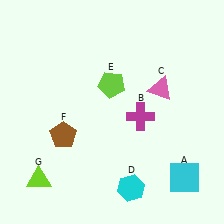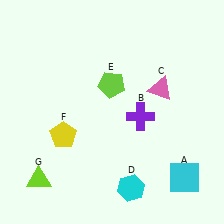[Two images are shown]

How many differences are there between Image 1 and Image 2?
There are 2 differences between the two images.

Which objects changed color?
B changed from magenta to purple. F changed from brown to yellow.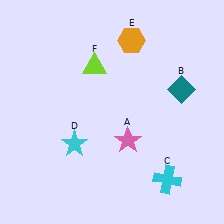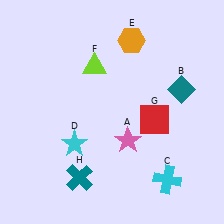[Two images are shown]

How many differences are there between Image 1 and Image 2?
There are 2 differences between the two images.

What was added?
A red square (G), a teal cross (H) were added in Image 2.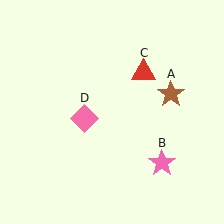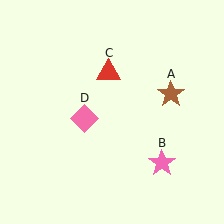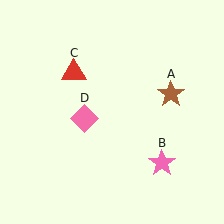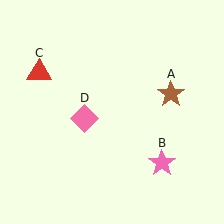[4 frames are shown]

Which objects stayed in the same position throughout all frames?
Brown star (object A) and pink star (object B) and pink diamond (object D) remained stationary.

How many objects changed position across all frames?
1 object changed position: red triangle (object C).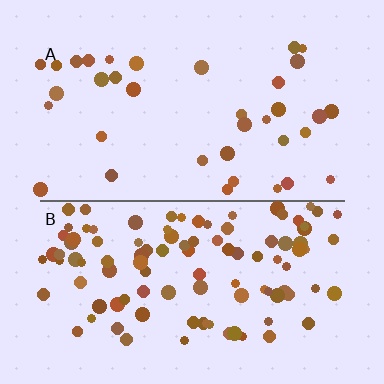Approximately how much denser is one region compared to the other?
Approximately 2.9× — region B over region A.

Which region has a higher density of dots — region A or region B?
B (the bottom).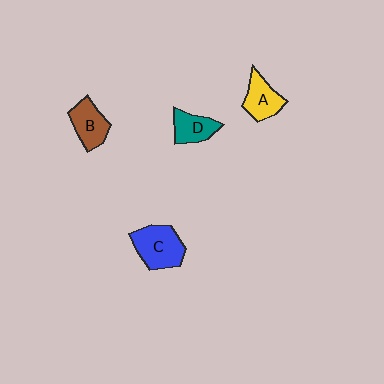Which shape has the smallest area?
Shape D (teal).